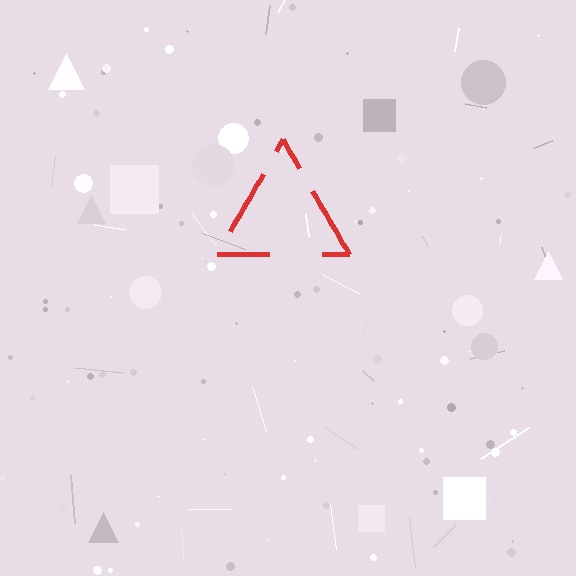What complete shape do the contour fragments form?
The contour fragments form a triangle.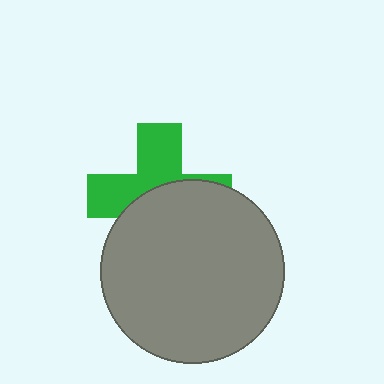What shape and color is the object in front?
The object in front is a gray circle.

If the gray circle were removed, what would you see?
You would see the complete green cross.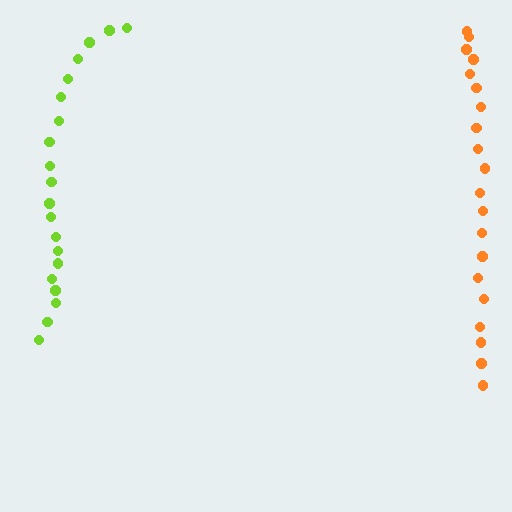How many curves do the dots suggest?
There are 2 distinct paths.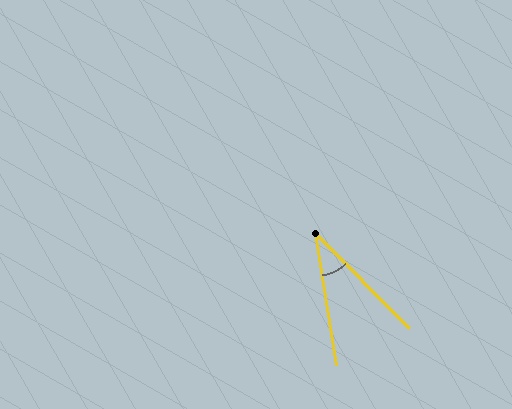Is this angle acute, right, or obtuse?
It is acute.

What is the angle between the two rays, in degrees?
Approximately 35 degrees.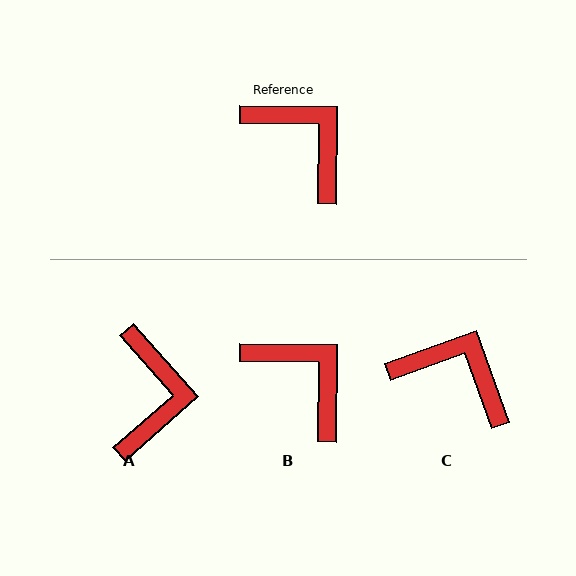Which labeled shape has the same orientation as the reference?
B.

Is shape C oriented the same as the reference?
No, it is off by about 20 degrees.